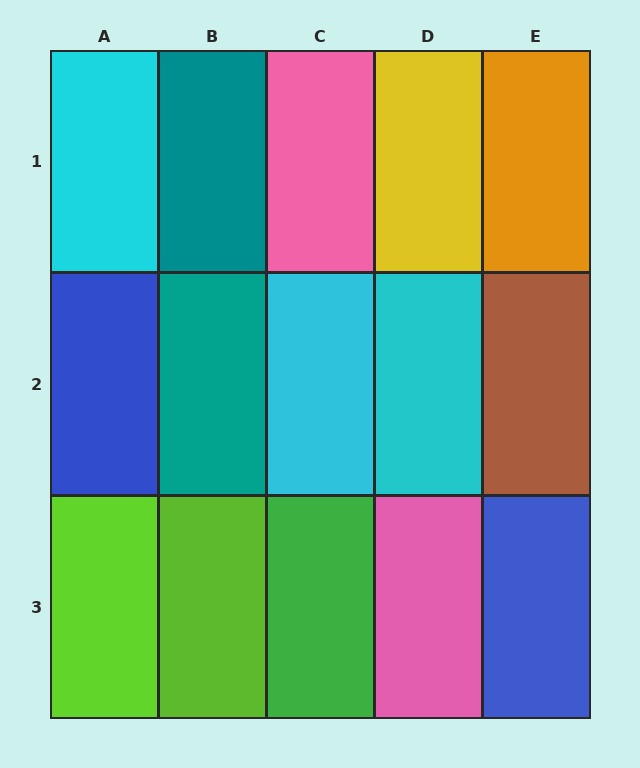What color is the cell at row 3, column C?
Green.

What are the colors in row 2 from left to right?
Blue, teal, cyan, cyan, brown.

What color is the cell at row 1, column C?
Pink.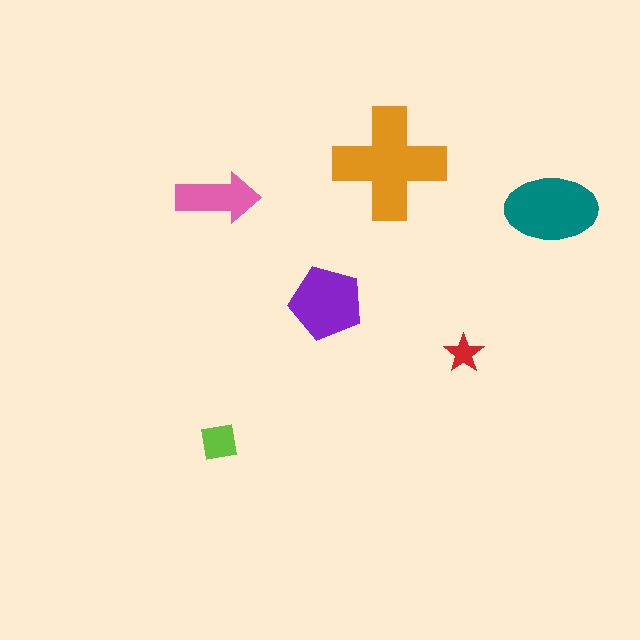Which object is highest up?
The orange cross is topmost.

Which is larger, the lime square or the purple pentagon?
The purple pentagon.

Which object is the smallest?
The red star.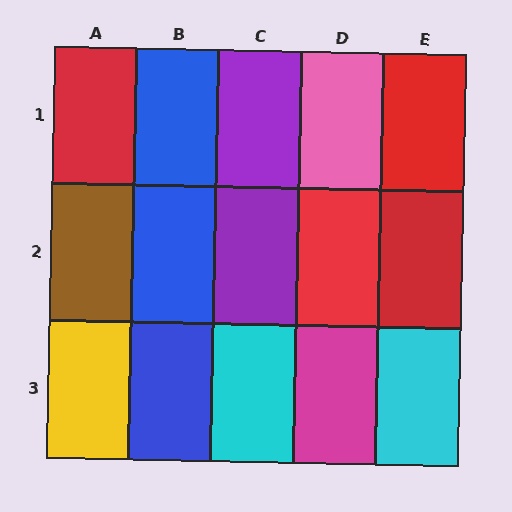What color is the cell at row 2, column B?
Blue.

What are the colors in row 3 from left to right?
Yellow, blue, cyan, magenta, cyan.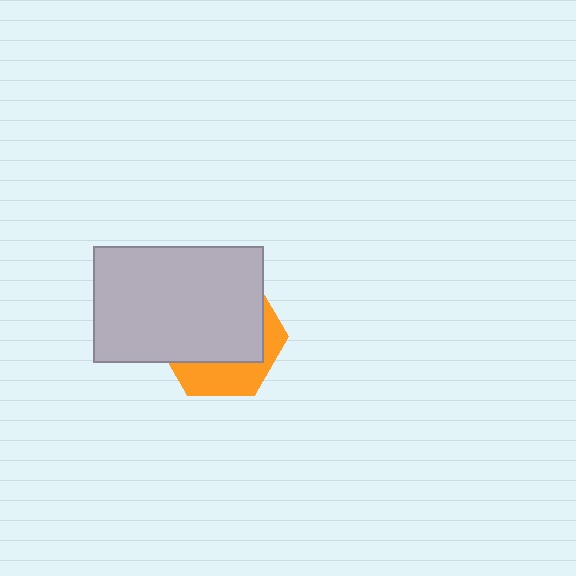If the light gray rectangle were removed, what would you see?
You would see the complete orange hexagon.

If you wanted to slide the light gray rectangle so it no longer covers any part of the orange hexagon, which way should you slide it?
Slide it up — that is the most direct way to separate the two shapes.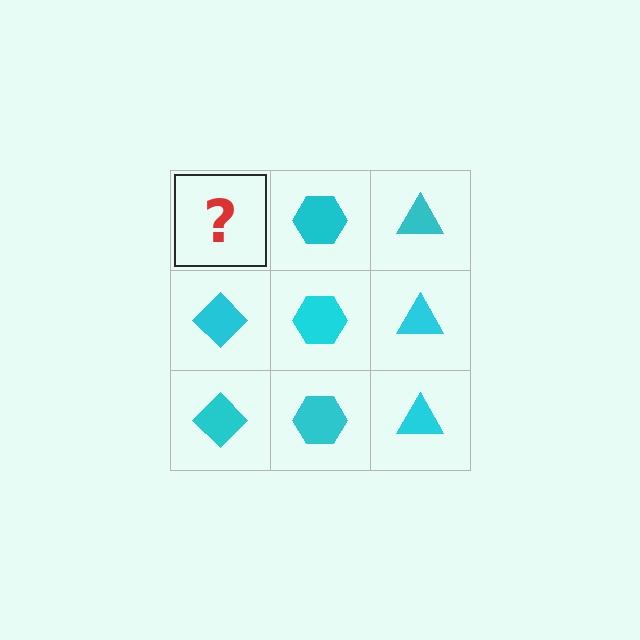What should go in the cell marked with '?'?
The missing cell should contain a cyan diamond.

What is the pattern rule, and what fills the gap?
The rule is that each column has a consistent shape. The gap should be filled with a cyan diamond.